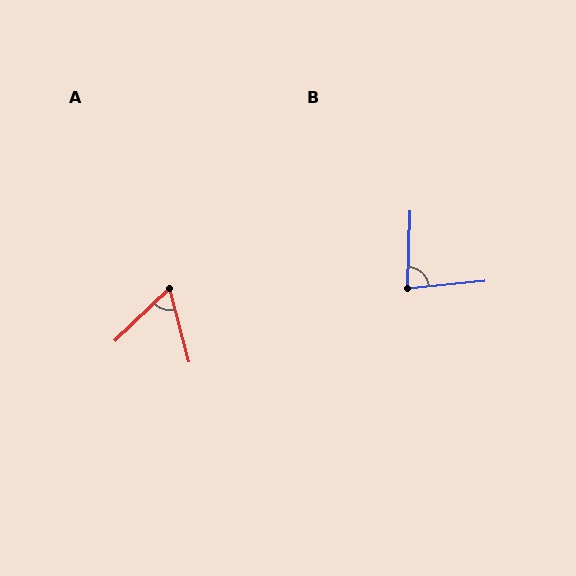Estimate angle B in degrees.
Approximately 83 degrees.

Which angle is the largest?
B, at approximately 83 degrees.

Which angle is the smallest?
A, at approximately 61 degrees.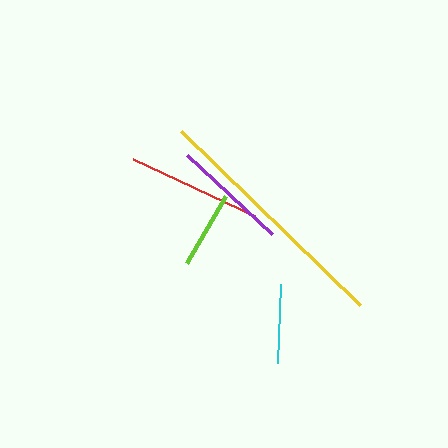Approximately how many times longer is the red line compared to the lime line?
The red line is approximately 1.7 times the length of the lime line.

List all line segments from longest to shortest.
From longest to shortest: yellow, red, purple, cyan, lime.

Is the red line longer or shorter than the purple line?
The red line is longer than the purple line.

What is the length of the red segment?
The red segment is approximately 134 pixels long.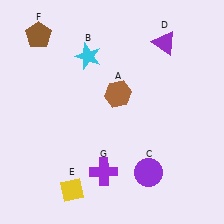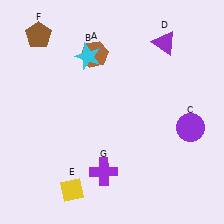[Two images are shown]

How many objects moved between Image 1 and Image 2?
2 objects moved between the two images.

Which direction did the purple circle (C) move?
The purple circle (C) moved up.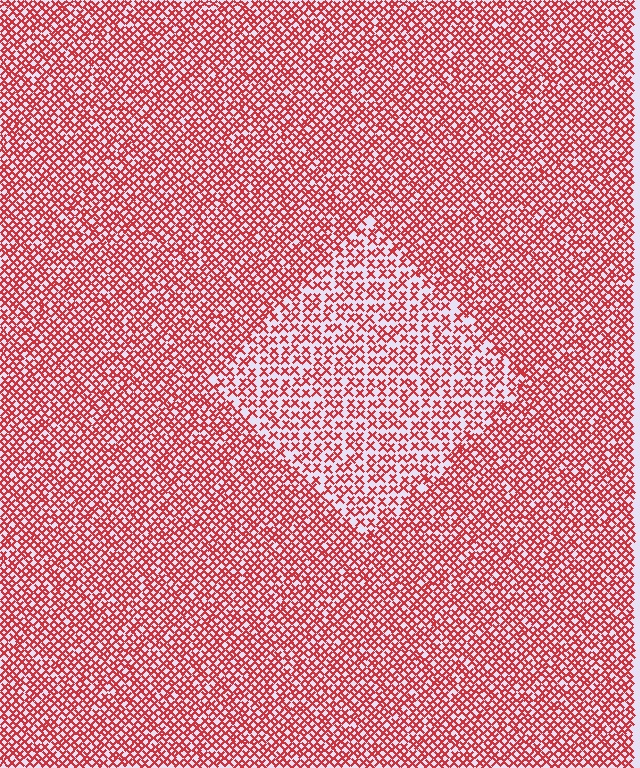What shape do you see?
I see a diamond.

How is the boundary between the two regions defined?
The boundary is defined by a change in element density (approximately 1.7x ratio). All elements are the same color, size, and shape.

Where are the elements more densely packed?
The elements are more densely packed outside the diamond boundary.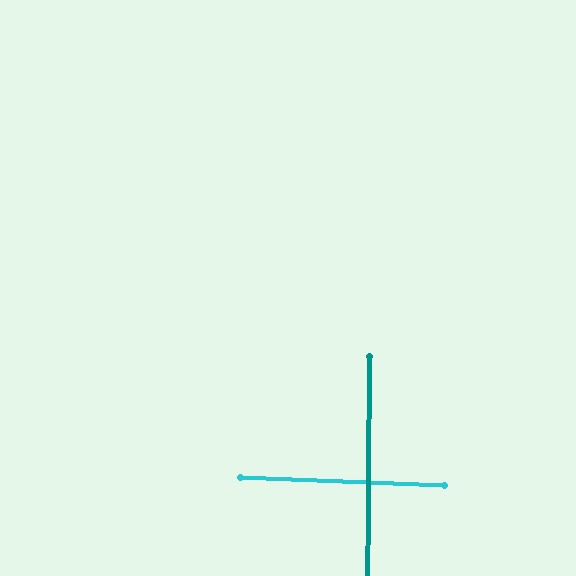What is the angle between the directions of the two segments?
Approximately 88 degrees.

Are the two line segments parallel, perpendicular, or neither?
Perpendicular — they meet at approximately 88°.